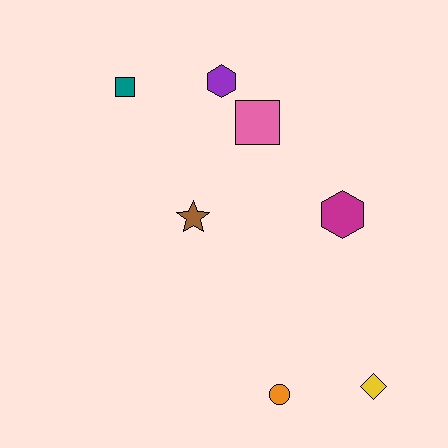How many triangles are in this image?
There are no triangles.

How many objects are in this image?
There are 7 objects.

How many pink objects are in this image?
There is 1 pink object.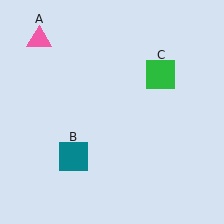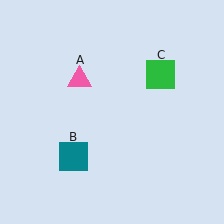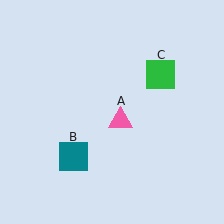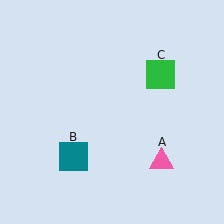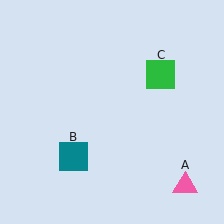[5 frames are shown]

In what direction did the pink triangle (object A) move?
The pink triangle (object A) moved down and to the right.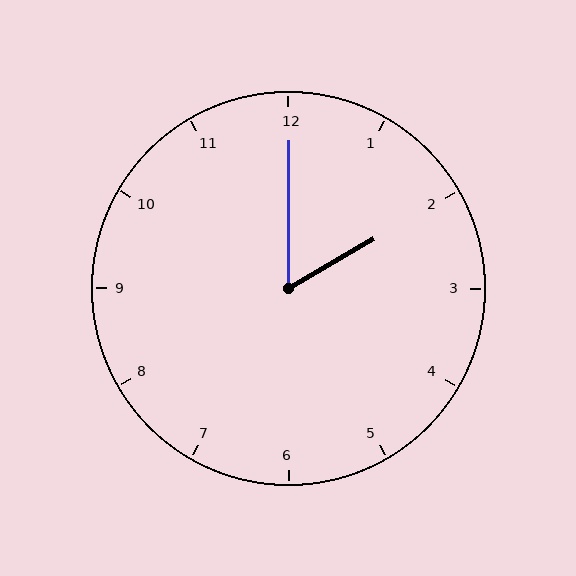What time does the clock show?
2:00.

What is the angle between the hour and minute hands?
Approximately 60 degrees.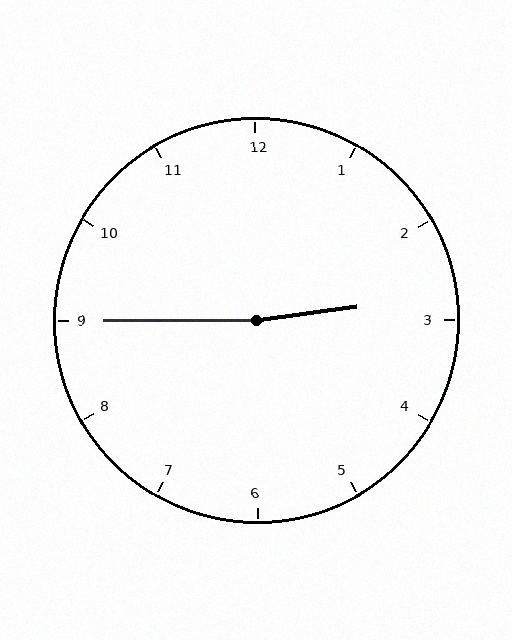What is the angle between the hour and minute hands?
Approximately 172 degrees.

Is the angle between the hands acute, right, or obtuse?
It is obtuse.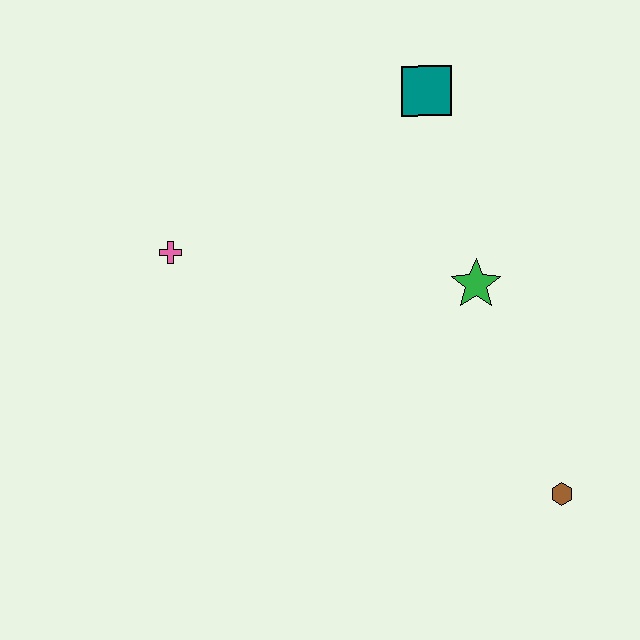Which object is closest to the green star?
The teal square is closest to the green star.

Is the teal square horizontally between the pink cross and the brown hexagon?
Yes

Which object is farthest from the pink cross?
The brown hexagon is farthest from the pink cross.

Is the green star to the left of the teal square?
No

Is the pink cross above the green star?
Yes